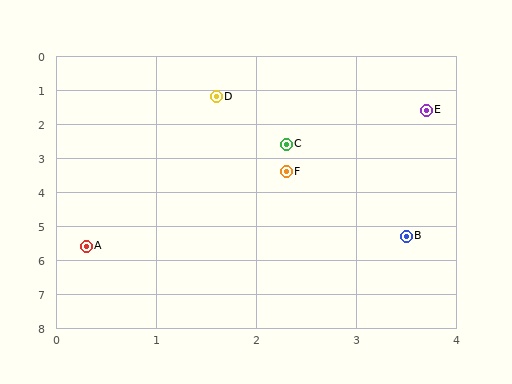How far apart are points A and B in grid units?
Points A and B are about 3.2 grid units apart.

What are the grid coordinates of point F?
Point F is at approximately (2.3, 3.4).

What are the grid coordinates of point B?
Point B is at approximately (3.5, 5.3).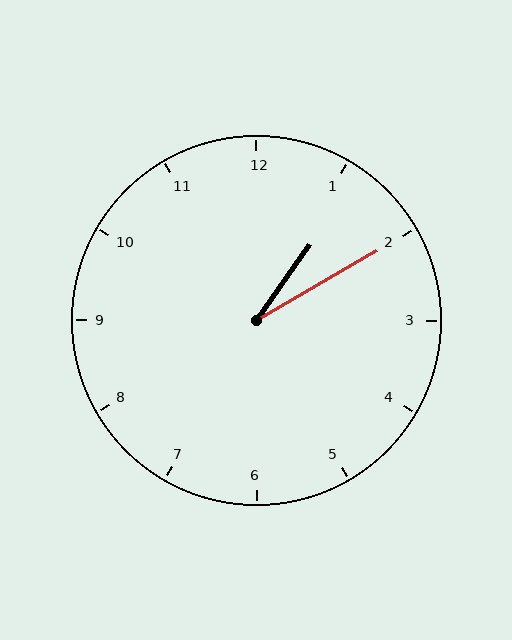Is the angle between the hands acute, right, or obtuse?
It is acute.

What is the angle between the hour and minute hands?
Approximately 25 degrees.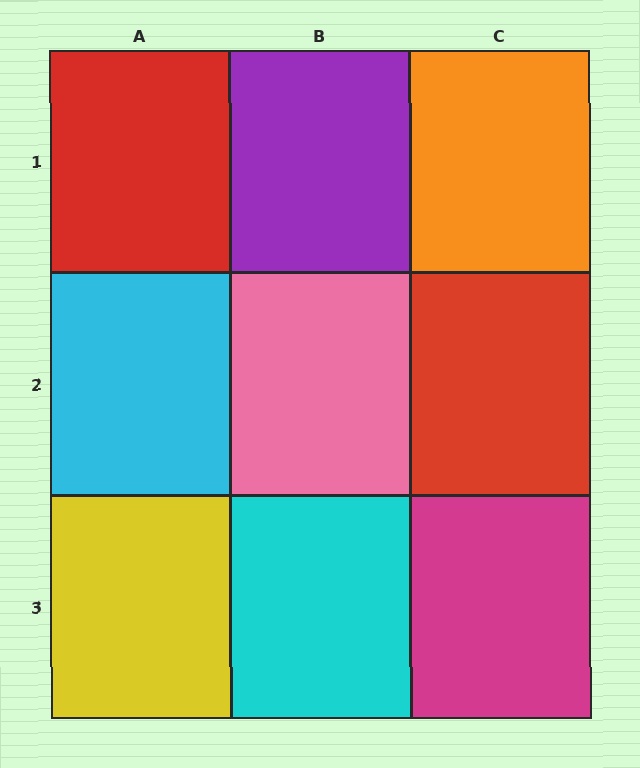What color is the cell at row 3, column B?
Cyan.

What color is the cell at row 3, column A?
Yellow.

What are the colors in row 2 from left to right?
Cyan, pink, red.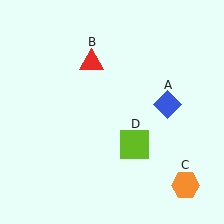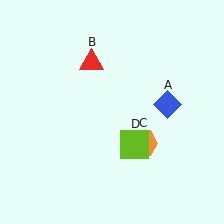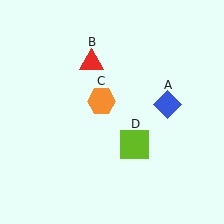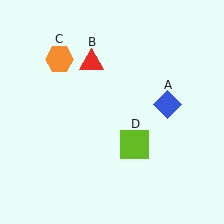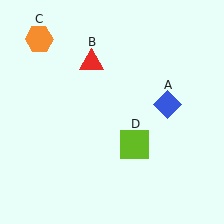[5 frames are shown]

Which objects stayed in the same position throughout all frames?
Blue diamond (object A) and red triangle (object B) and lime square (object D) remained stationary.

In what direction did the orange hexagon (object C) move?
The orange hexagon (object C) moved up and to the left.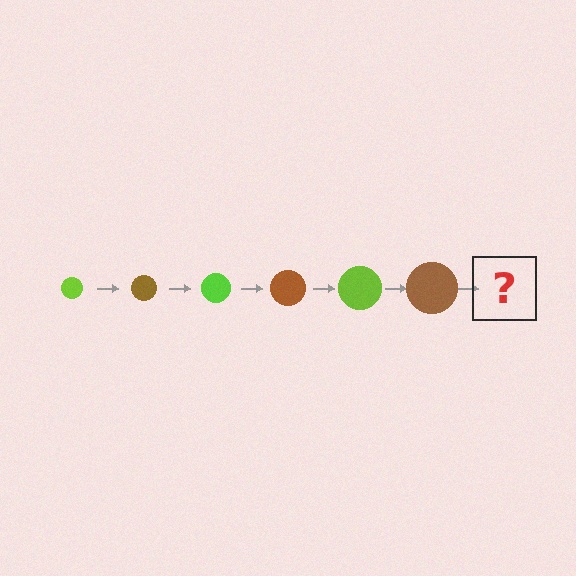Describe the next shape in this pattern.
It should be a lime circle, larger than the previous one.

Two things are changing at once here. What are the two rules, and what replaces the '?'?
The two rules are that the circle grows larger each step and the color cycles through lime and brown. The '?' should be a lime circle, larger than the previous one.